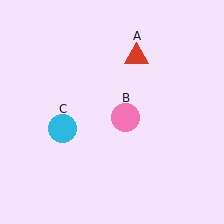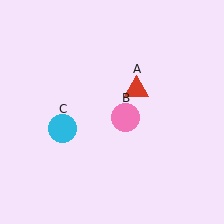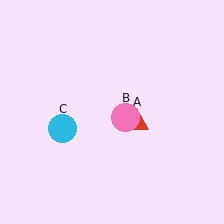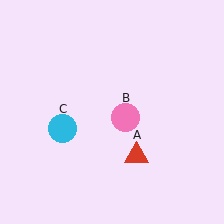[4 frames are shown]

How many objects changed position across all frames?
1 object changed position: red triangle (object A).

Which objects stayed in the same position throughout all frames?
Pink circle (object B) and cyan circle (object C) remained stationary.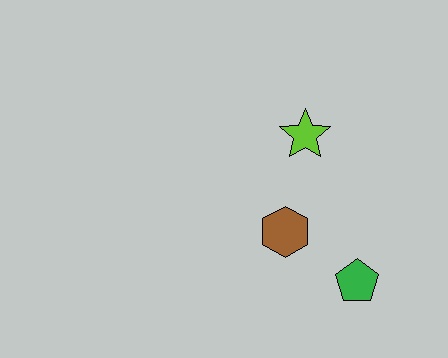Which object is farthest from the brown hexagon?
The lime star is farthest from the brown hexagon.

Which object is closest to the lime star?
The brown hexagon is closest to the lime star.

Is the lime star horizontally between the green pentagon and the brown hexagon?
Yes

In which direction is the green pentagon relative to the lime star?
The green pentagon is below the lime star.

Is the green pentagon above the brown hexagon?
No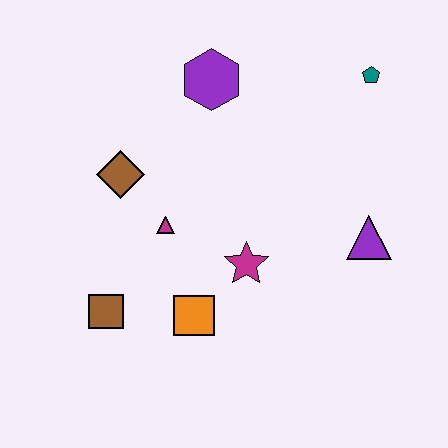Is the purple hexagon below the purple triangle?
No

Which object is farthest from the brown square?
The teal pentagon is farthest from the brown square.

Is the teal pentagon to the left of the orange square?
No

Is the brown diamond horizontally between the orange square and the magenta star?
No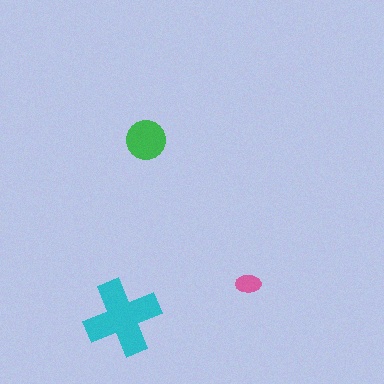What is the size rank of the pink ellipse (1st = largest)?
3rd.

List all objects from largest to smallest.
The cyan cross, the green circle, the pink ellipse.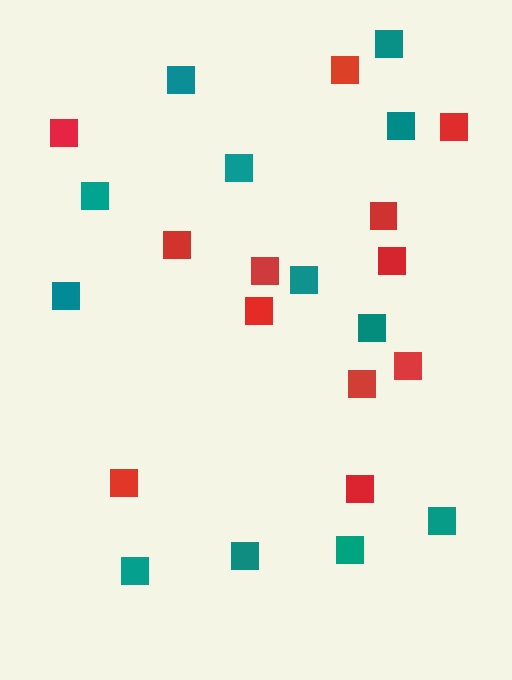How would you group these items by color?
There are 2 groups: one group of teal squares (12) and one group of red squares (12).